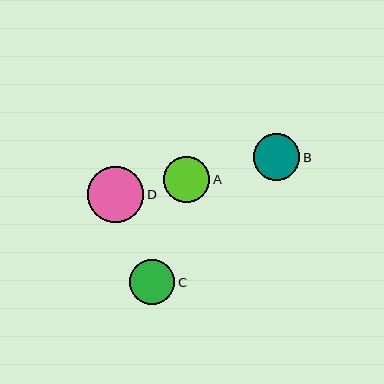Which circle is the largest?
Circle D is the largest with a size of approximately 57 pixels.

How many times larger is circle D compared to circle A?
Circle D is approximately 1.2 times the size of circle A.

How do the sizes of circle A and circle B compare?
Circle A and circle B are approximately the same size.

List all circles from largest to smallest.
From largest to smallest: D, A, B, C.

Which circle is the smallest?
Circle C is the smallest with a size of approximately 45 pixels.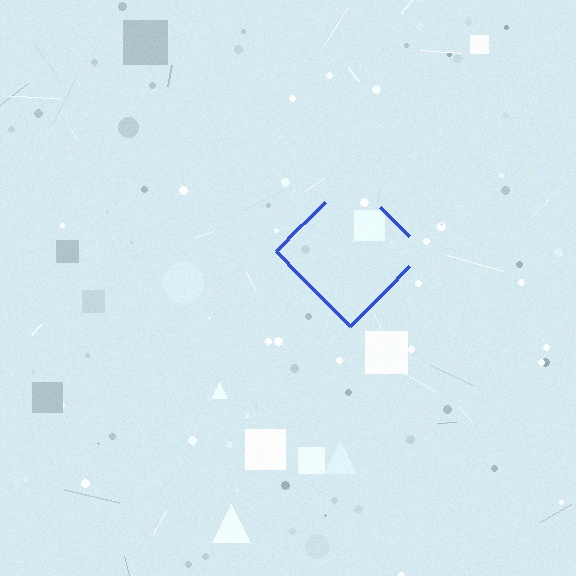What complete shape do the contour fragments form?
The contour fragments form a diamond.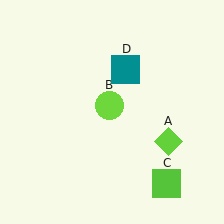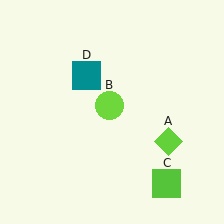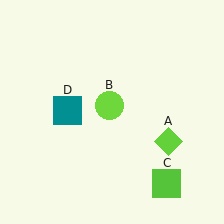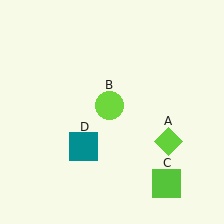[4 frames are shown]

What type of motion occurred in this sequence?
The teal square (object D) rotated counterclockwise around the center of the scene.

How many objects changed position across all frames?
1 object changed position: teal square (object D).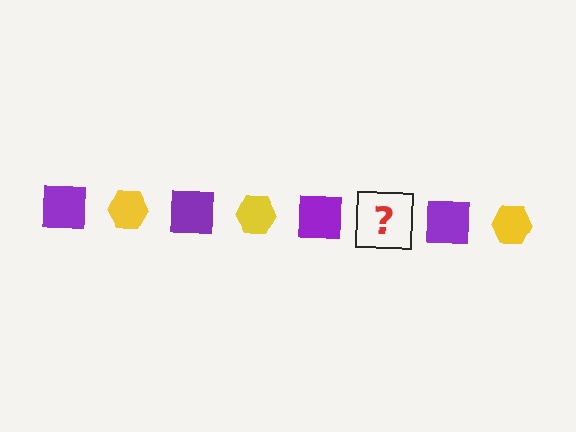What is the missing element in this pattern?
The missing element is a yellow hexagon.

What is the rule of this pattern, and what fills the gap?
The rule is that the pattern alternates between purple square and yellow hexagon. The gap should be filled with a yellow hexagon.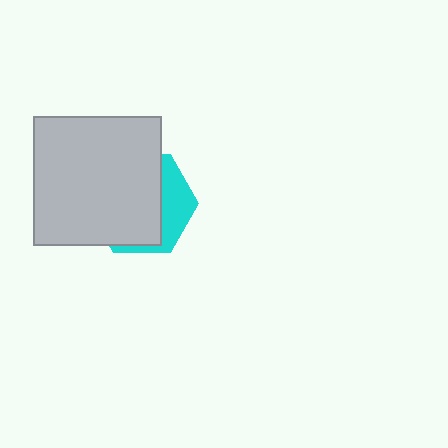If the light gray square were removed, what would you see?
You would see the complete cyan hexagon.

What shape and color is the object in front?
The object in front is a light gray square.